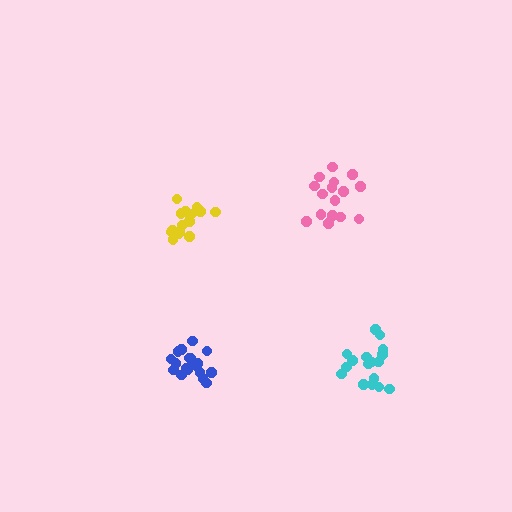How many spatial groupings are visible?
There are 4 spatial groupings.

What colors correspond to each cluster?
The clusters are colored: yellow, cyan, blue, pink.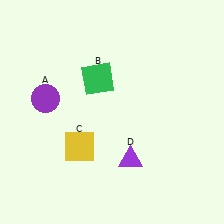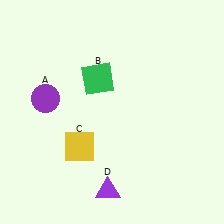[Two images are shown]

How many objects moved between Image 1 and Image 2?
1 object moved between the two images.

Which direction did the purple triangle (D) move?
The purple triangle (D) moved down.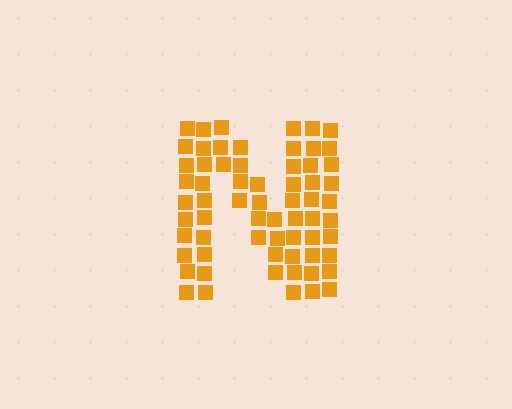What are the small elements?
The small elements are squares.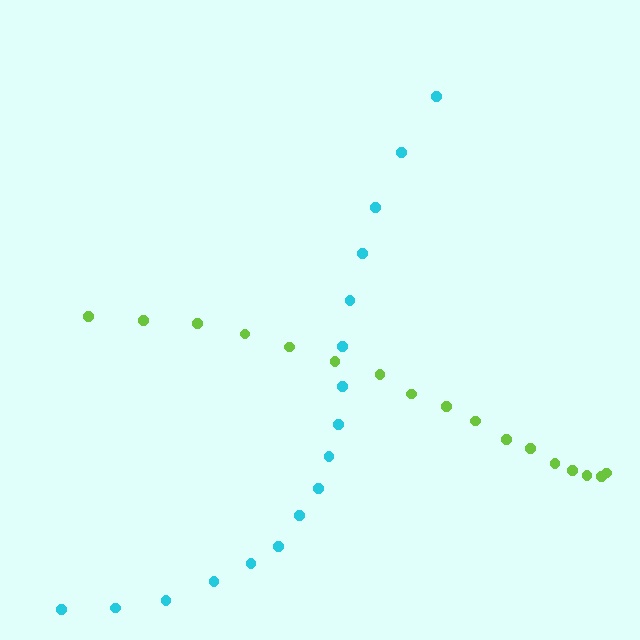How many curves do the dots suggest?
There are 2 distinct paths.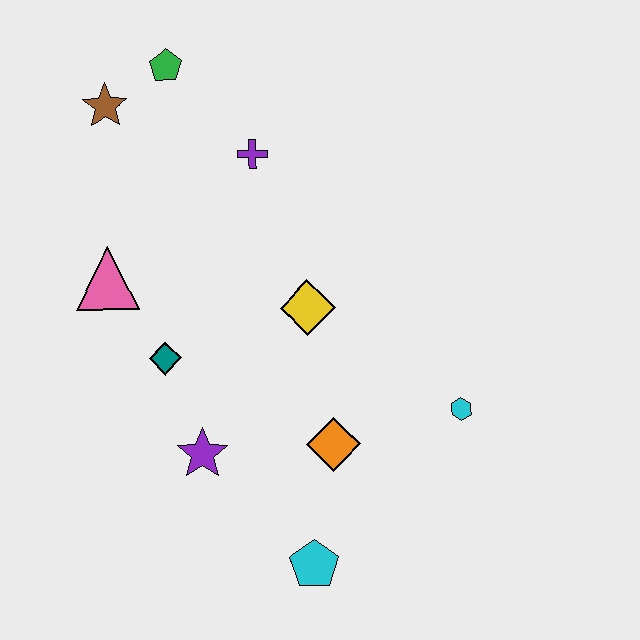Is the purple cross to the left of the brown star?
No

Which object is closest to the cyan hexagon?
The orange diamond is closest to the cyan hexagon.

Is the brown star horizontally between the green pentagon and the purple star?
No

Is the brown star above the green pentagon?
No